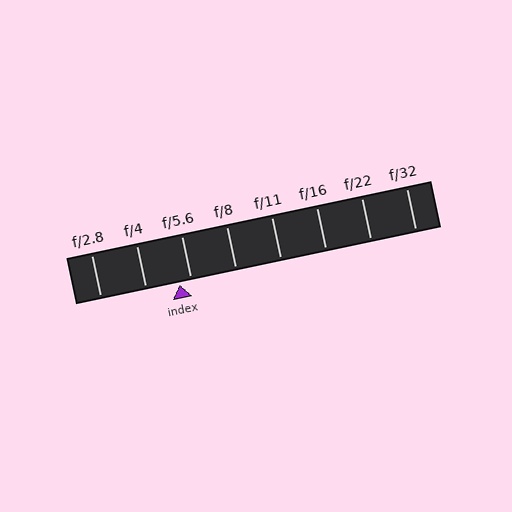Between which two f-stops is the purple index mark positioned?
The index mark is between f/4 and f/5.6.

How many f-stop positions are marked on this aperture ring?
There are 8 f-stop positions marked.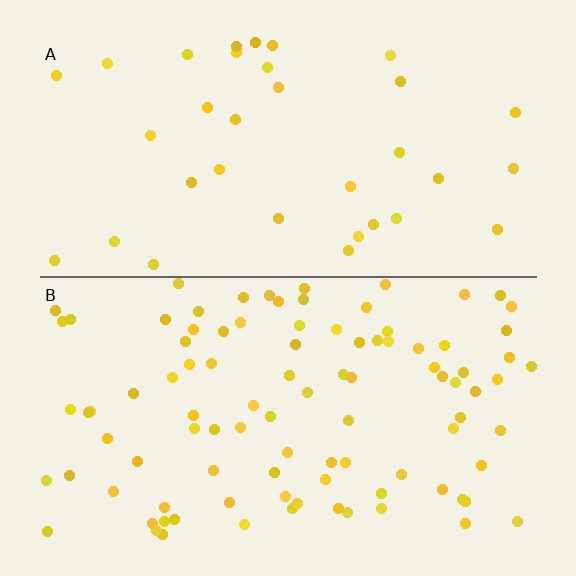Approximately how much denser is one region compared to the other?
Approximately 2.8× — region B over region A.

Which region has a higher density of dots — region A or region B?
B (the bottom).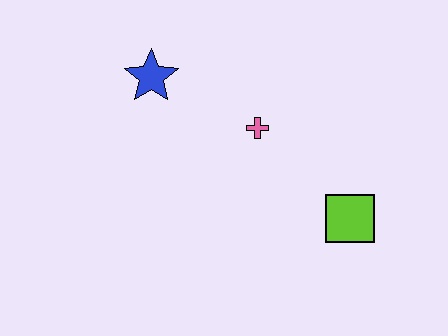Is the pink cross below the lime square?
No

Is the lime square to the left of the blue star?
No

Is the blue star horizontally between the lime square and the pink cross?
No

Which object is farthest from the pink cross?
The lime square is farthest from the pink cross.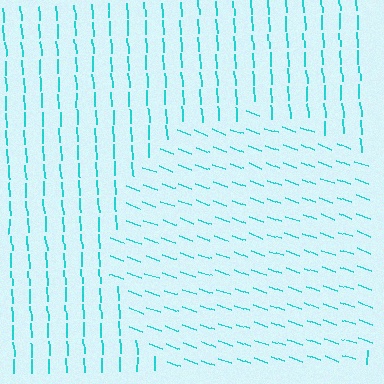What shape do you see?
I see a circle.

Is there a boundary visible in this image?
Yes, there is a texture boundary formed by a change in line orientation.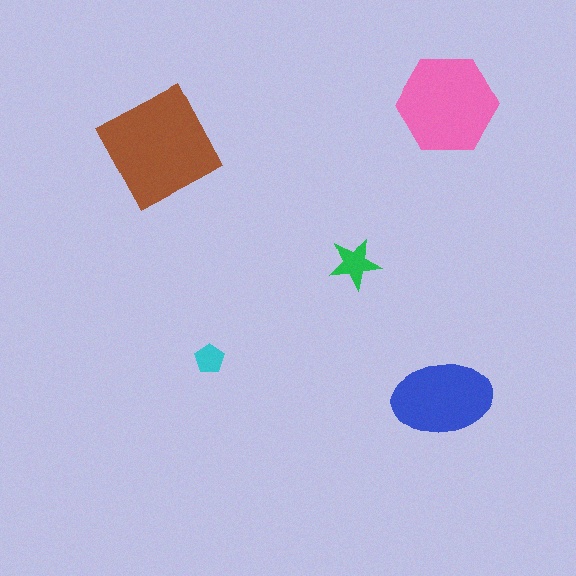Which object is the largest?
The brown square.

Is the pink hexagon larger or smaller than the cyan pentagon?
Larger.